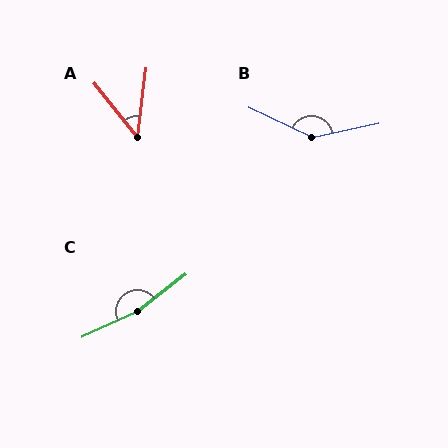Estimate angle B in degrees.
Approximately 142 degrees.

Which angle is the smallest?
A, at approximately 46 degrees.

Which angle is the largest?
C, at approximately 168 degrees.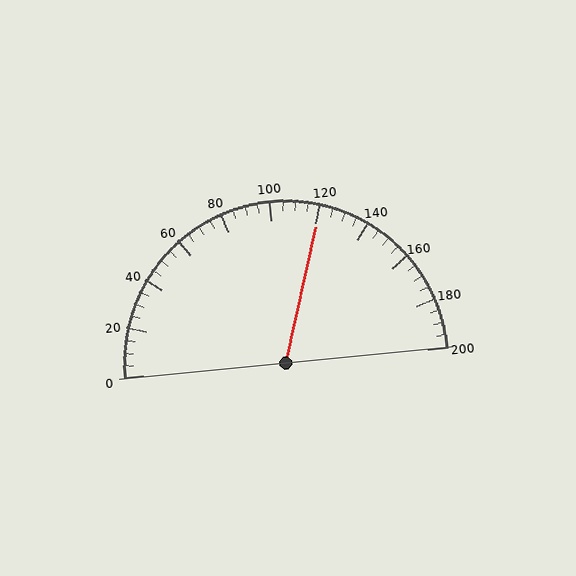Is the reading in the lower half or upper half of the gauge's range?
The reading is in the upper half of the range (0 to 200).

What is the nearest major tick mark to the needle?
The nearest major tick mark is 120.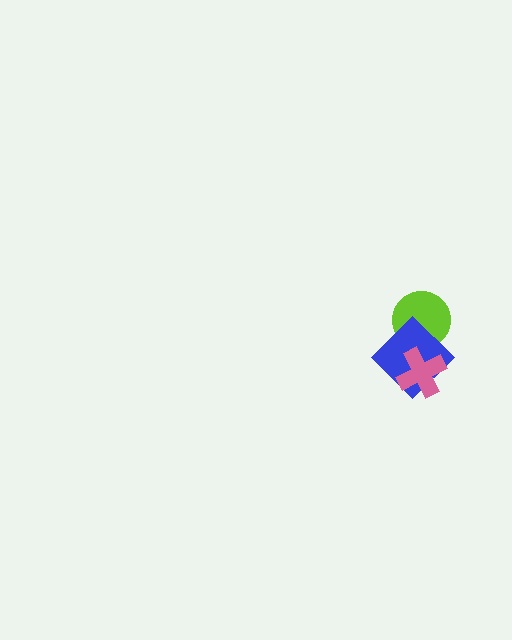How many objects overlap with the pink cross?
1 object overlaps with the pink cross.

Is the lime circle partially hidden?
Yes, it is partially covered by another shape.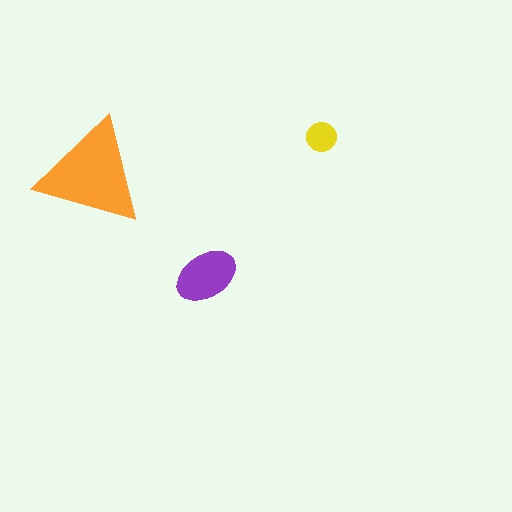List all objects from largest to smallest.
The orange triangle, the purple ellipse, the yellow circle.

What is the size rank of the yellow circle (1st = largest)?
3rd.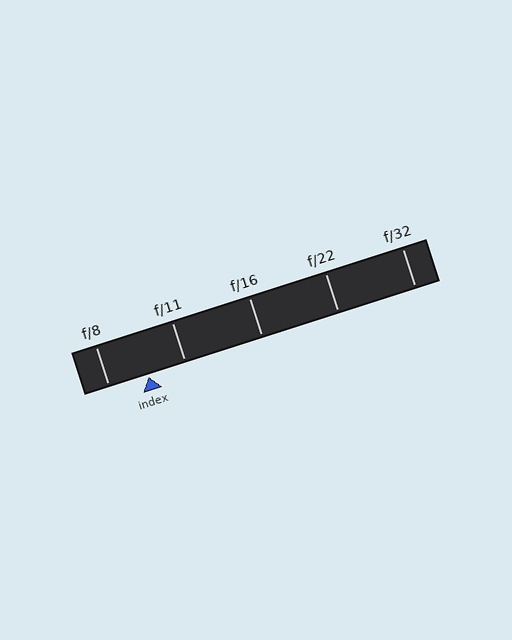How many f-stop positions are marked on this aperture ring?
There are 5 f-stop positions marked.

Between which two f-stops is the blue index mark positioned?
The index mark is between f/8 and f/11.